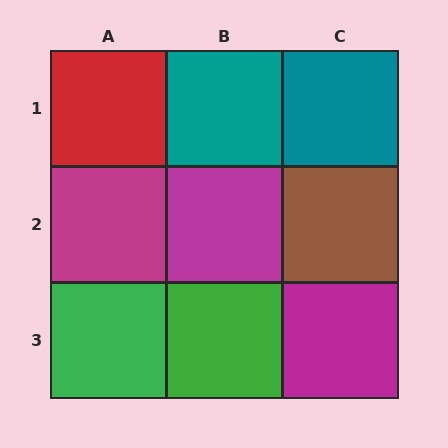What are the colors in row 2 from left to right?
Magenta, magenta, brown.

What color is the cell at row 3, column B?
Green.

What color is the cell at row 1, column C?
Teal.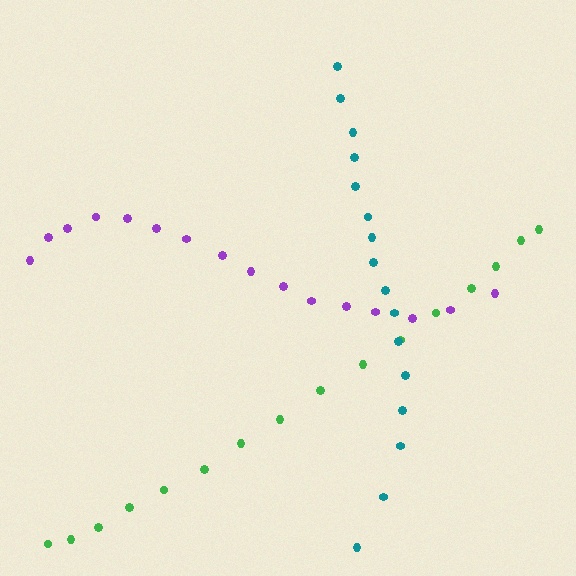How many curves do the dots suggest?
There are 3 distinct paths.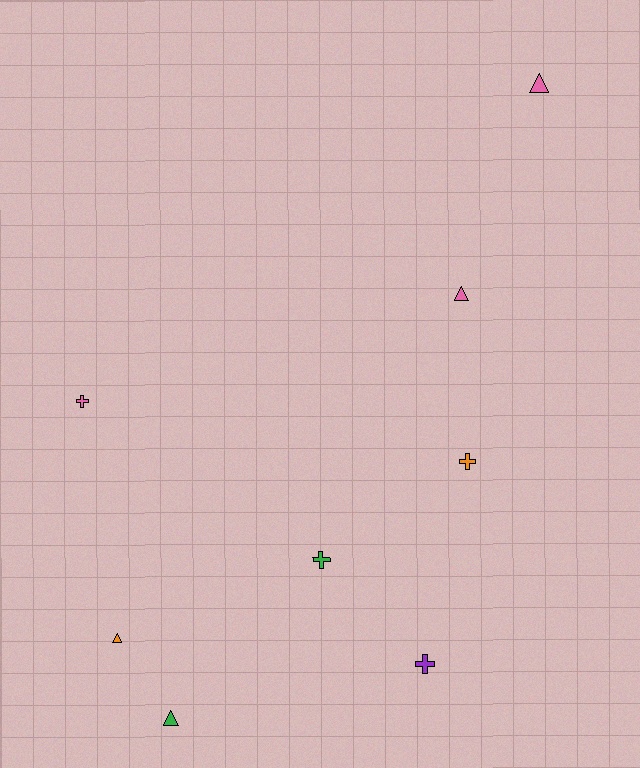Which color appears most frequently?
Pink, with 3 objects.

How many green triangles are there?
There is 1 green triangle.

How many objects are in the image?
There are 8 objects.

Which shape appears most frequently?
Triangle, with 4 objects.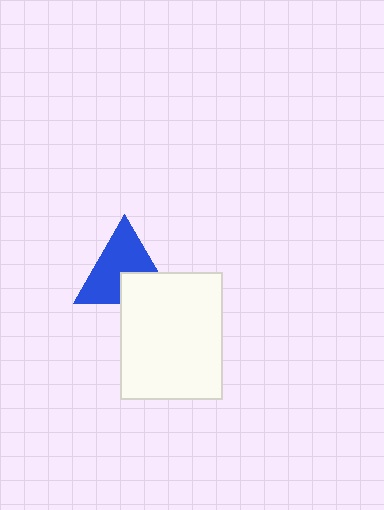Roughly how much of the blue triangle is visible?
Most of it is visible (roughly 67%).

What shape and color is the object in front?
The object in front is a white rectangle.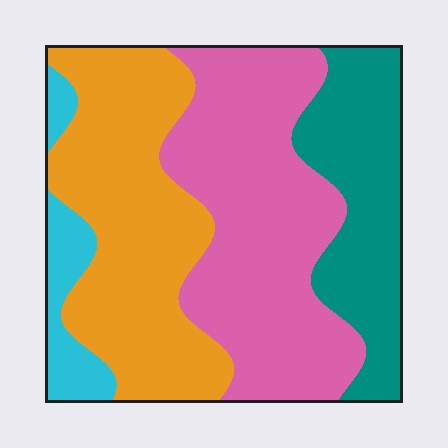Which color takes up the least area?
Cyan, at roughly 10%.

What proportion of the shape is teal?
Teal covers around 20% of the shape.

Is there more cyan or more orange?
Orange.